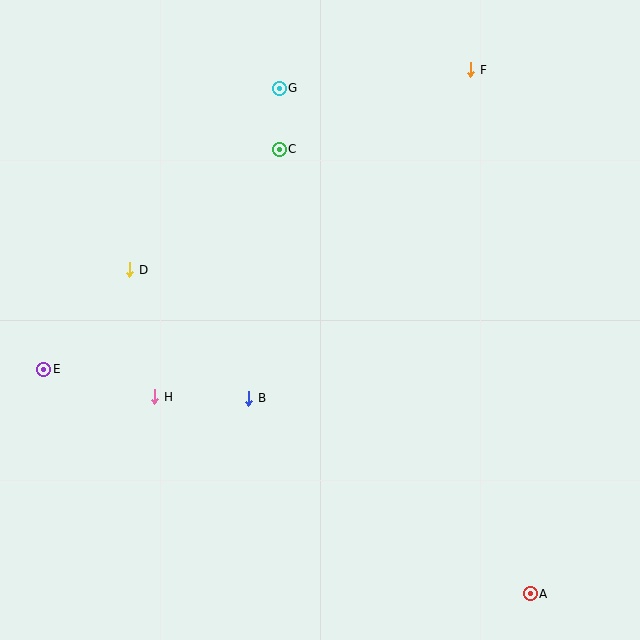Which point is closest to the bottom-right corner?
Point A is closest to the bottom-right corner.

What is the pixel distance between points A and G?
The distance between A and G is 564 pixels.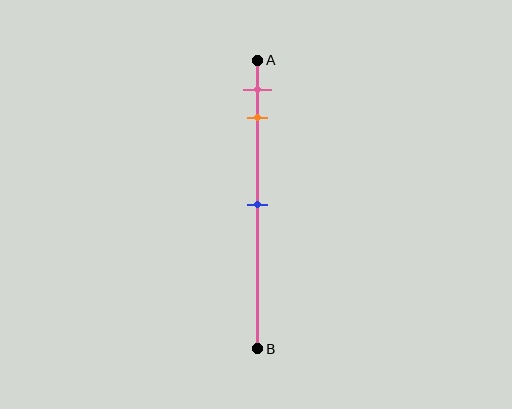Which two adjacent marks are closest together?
The pink and orange marks are the closest adjacent pair.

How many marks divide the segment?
There are 3 marks dividing the segment.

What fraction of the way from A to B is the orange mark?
The orange mark is approximately 20% (0.2) of the way from A to B.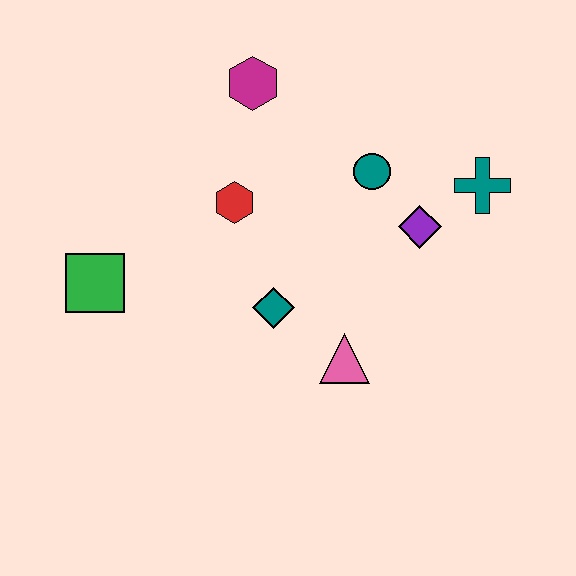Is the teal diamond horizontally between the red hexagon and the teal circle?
Yes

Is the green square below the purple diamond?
Yes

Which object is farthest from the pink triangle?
The magenta hexagon is farthest from the pink triangle.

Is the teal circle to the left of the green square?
No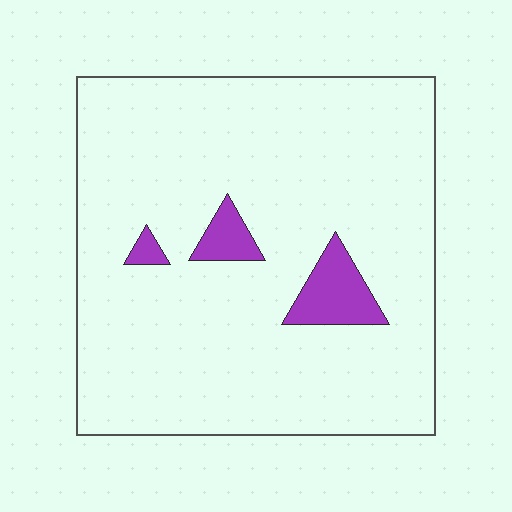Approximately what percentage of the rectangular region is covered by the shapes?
Approximately 5%.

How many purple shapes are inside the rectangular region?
3.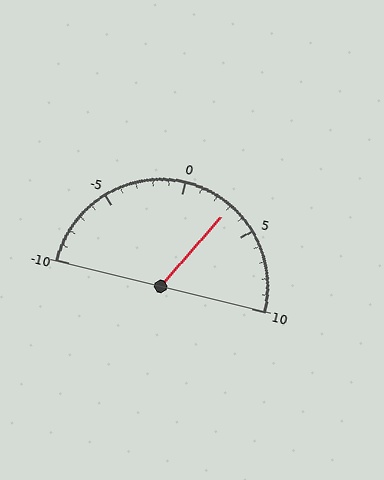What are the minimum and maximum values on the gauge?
The gauge ranges from -10 to 10.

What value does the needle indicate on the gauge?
The needle indicates approximately 3.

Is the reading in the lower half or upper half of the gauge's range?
The reading is in the upper half of the range (-10 to 10).